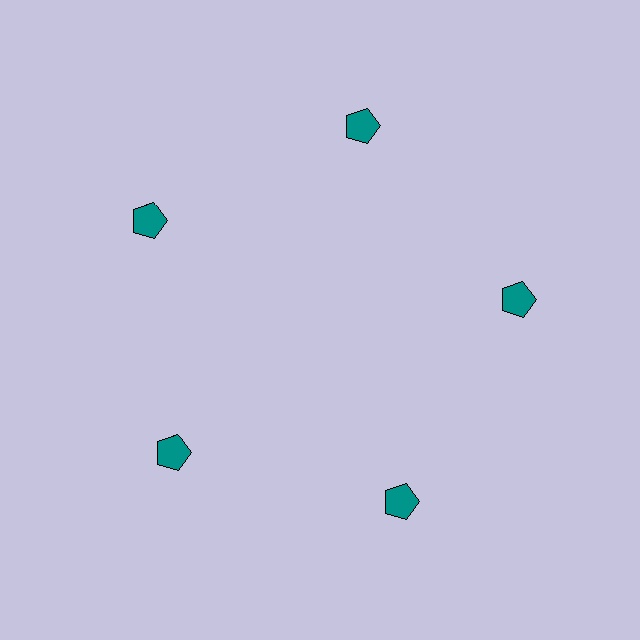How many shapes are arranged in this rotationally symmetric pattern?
There are 5 shapes, arranged in 5 groups of 1.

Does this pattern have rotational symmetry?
Yes, this pattern has 5-fold rotational symmetry. It looks the same after rotating 72 degrees around the center.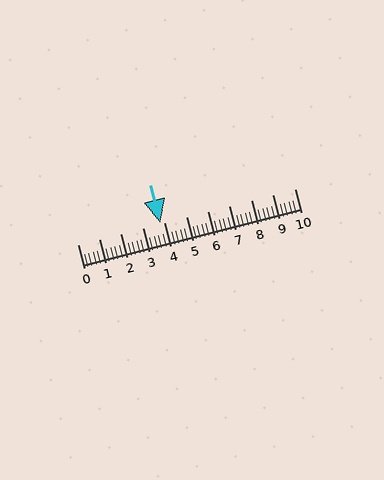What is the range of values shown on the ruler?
The ruler shows values from 0 to 10.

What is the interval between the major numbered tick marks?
The major tick marks are spaced 1 units apart.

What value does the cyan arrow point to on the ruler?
The cyan arrow points to approximately 3.8.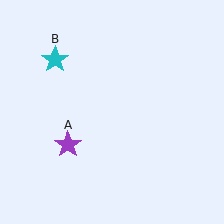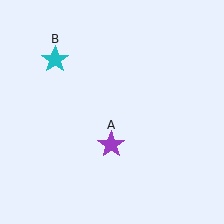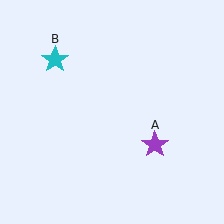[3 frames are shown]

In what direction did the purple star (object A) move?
The purple star (object A) moved right.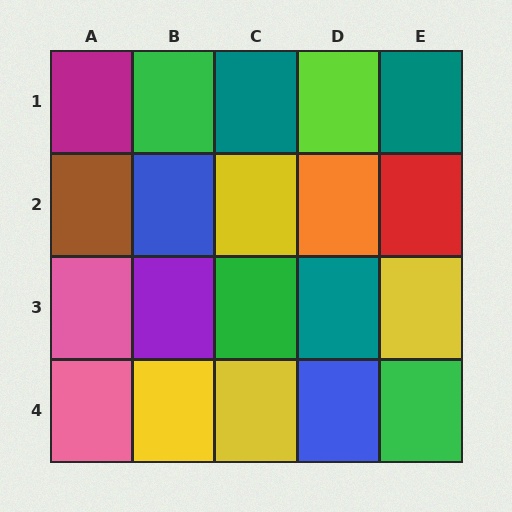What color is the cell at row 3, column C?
Green.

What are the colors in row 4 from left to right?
Pink, yellow, yellow, blue, green.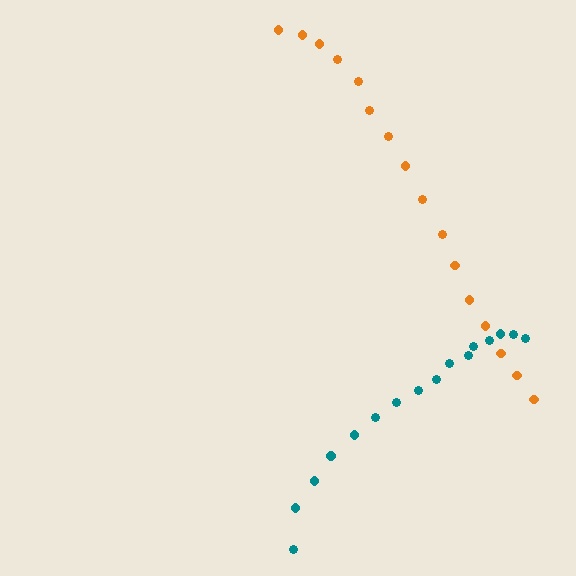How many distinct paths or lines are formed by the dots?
There are 2 distinct paths.